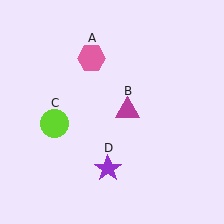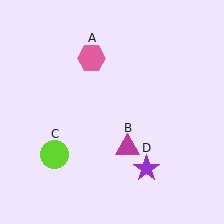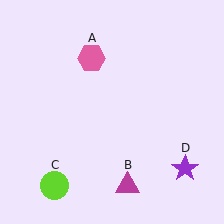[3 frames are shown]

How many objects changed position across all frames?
3 objects changed position: magenta triangle (object B), lime circle (object C), purple star (object D).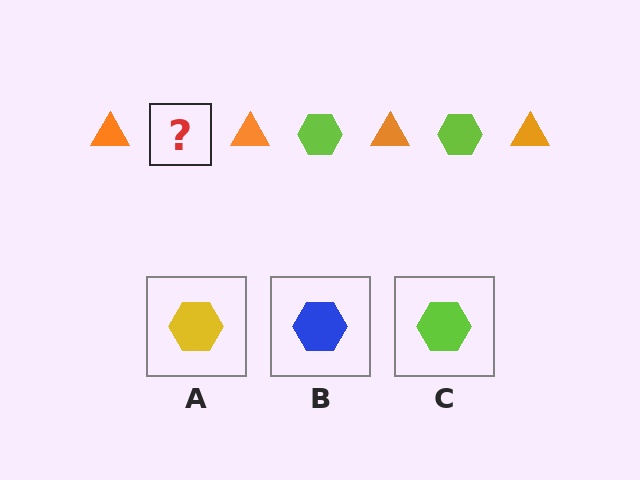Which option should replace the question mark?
Option C.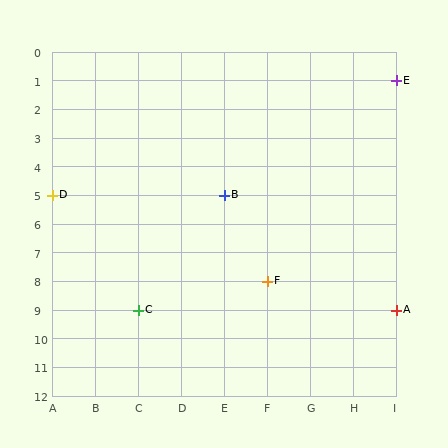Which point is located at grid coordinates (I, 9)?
Point A is at (I, 9).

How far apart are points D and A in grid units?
Points D and A are 8 columns and 4 rows apart (about 8.9 grid units diagonally).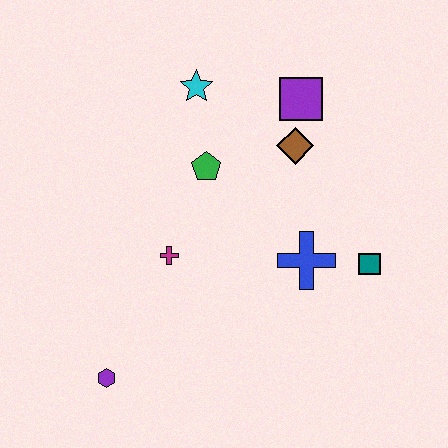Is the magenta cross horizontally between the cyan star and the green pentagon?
No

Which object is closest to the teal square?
The blue cross is closest to the teal square.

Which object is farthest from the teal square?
The purple hexagon is farthest from the teal square.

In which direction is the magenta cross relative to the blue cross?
The magenta cross is to the left of the blue cross.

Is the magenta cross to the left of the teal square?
Yes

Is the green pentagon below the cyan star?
Yes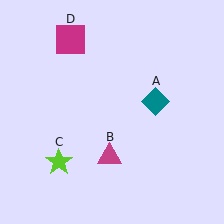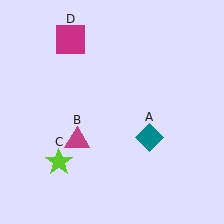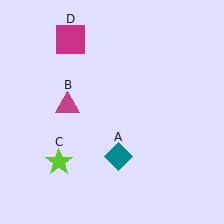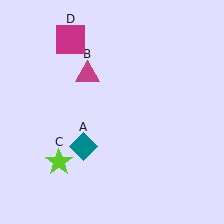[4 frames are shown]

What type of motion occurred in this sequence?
The teal diamond (object A), magenta triangle (object B) rotated clockwise around the center of the scene.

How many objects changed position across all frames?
2 objects changed position: teal diamond (object A), magenta triangle (object B).